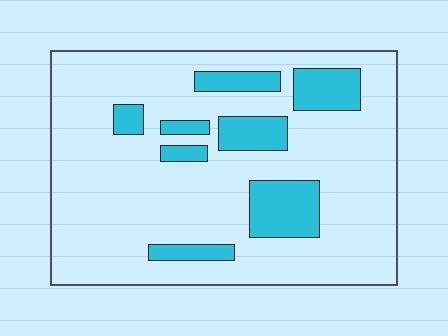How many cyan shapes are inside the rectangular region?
8.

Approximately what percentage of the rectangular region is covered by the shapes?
Approximately 20%.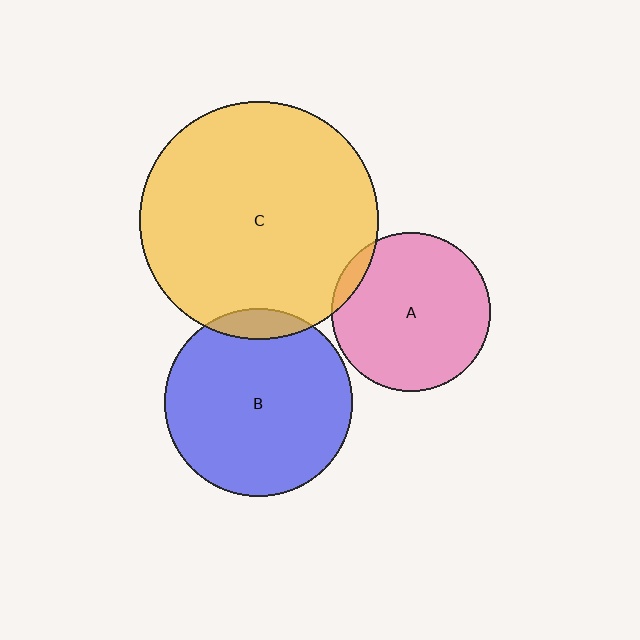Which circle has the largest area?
Circle C (yellow).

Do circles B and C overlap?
Yes.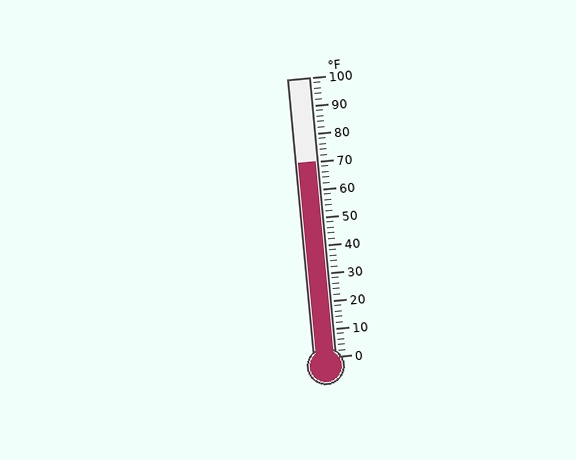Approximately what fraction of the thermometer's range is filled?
The thermometer is filled to approximately 70% of its range.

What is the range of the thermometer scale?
The thermometer scale ranges from 0°F to 100°F.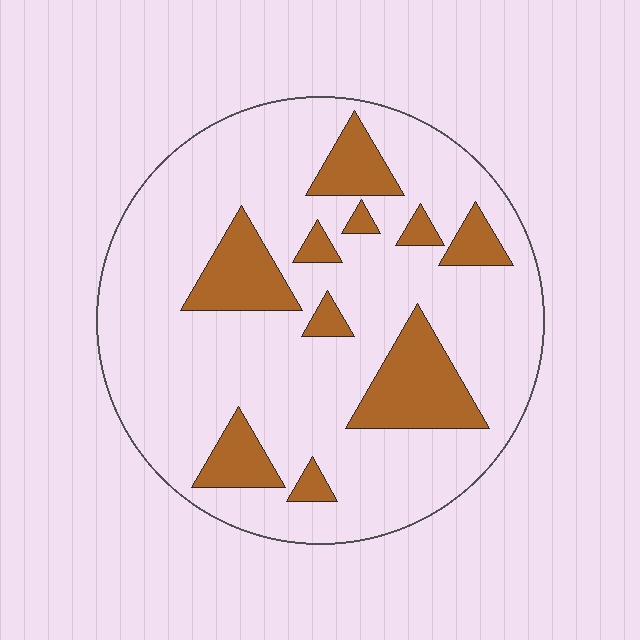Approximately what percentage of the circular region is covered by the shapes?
Approximately 20%.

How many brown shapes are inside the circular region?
10.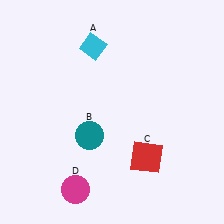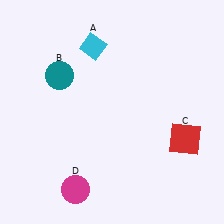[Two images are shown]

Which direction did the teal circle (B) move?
The teal circle (B) moved up.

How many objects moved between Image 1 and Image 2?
2 objects moved between the two images.